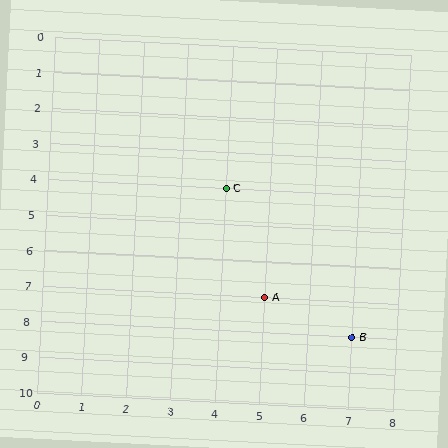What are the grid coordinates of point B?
Point B is at grid coordinates (7, 8).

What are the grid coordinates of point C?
Point C is at grid coordinates (4, 4).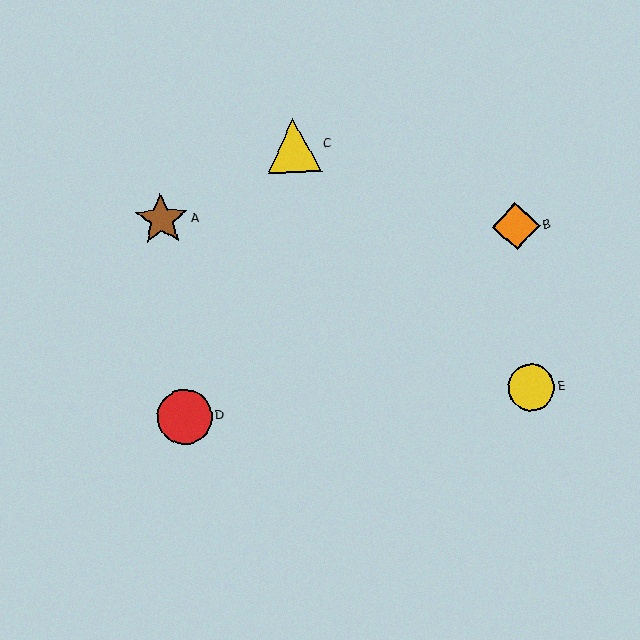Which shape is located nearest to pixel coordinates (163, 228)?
The brown star (labeled A) at (162, 219) is nearest to that location.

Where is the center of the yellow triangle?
The center of the yellow triangle is at (294, 146).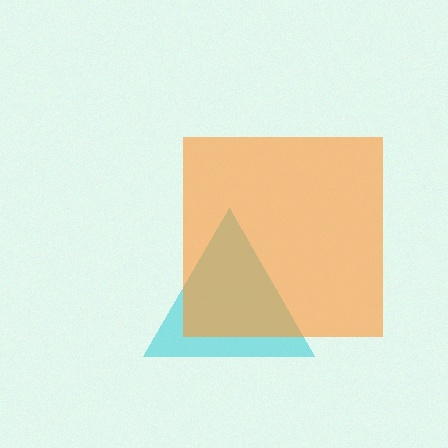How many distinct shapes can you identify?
There are 2 distinct shapes: a cyan triangle, an orange square.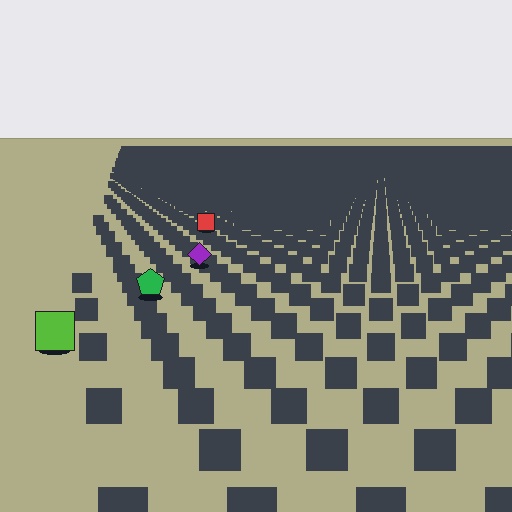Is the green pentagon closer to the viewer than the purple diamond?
Yes. The green pentagon is closer — you can tell from the texture gradient: the ground texture is coarser near it.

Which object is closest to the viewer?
The lime square is closest. The texture marks near it are larger and more spread out.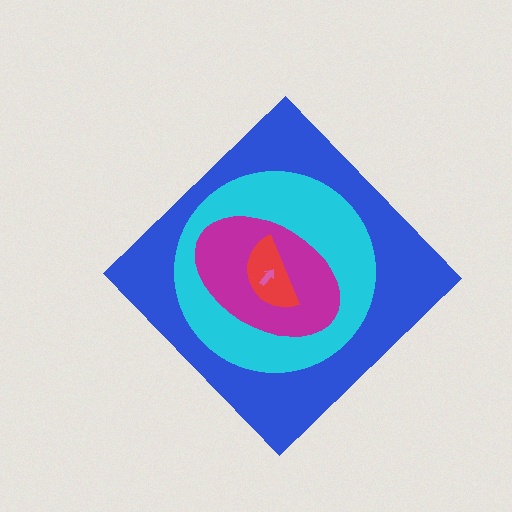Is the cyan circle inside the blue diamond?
Yes.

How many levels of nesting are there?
5.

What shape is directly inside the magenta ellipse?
The red semicircle.